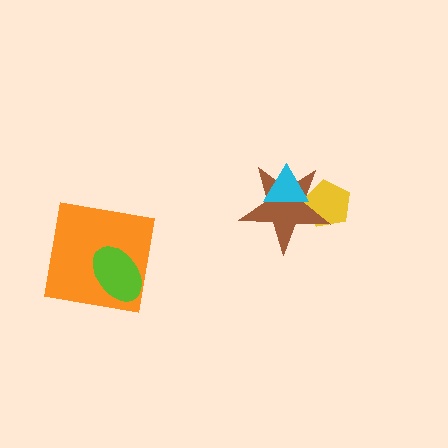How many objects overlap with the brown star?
2 objects overlap with the brown star.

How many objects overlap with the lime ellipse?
1 object overlaps with the lime ellipse.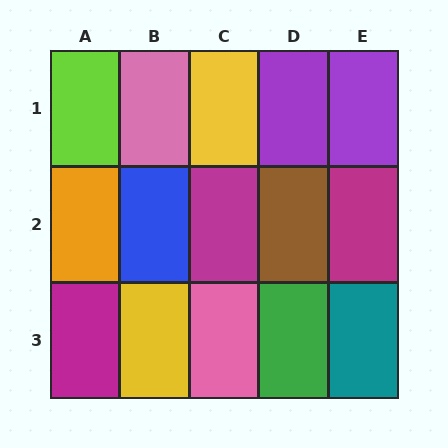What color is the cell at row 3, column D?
Green.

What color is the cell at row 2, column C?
Magenta.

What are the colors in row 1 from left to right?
Lime, pink, yellow, purple, purple.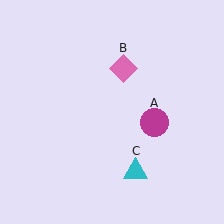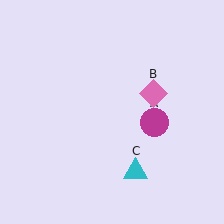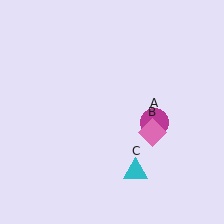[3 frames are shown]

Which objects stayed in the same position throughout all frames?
Magenta circle (object A) and cyan triangle (object C) remained stationary.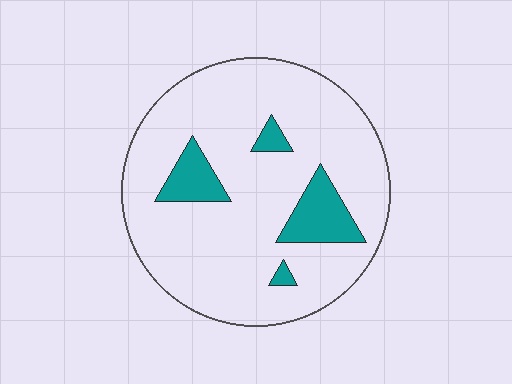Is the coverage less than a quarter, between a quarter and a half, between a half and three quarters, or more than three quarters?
Less than a quarter.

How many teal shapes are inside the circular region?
4.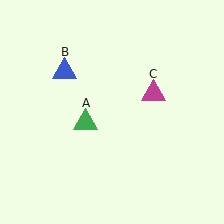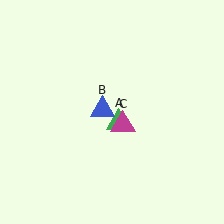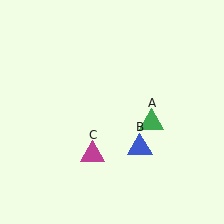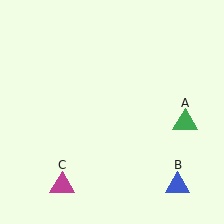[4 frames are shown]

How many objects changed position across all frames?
3 objects changed position: green triangle (object A), blue triangle (object B), magenta triangle (object C).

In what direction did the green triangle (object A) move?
The green triangle (object A) moved right.